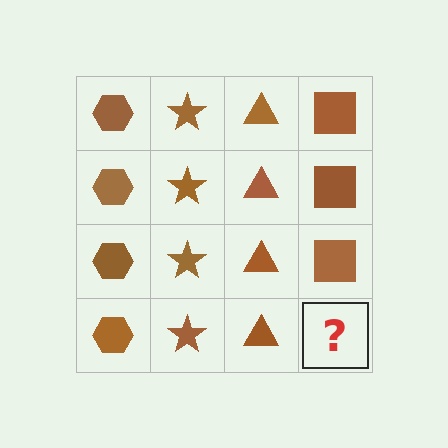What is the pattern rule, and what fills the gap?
The rule is that each column has a consistent shape. The gap should be filled with a brown square.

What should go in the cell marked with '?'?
The missing cell should contain a brown square.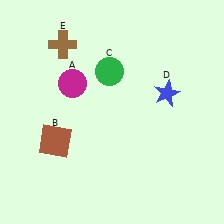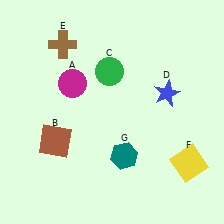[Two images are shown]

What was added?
A yellow square (F), a teal hexagon (G) were added in Image 2.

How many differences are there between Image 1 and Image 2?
There are 2 differences between the two images.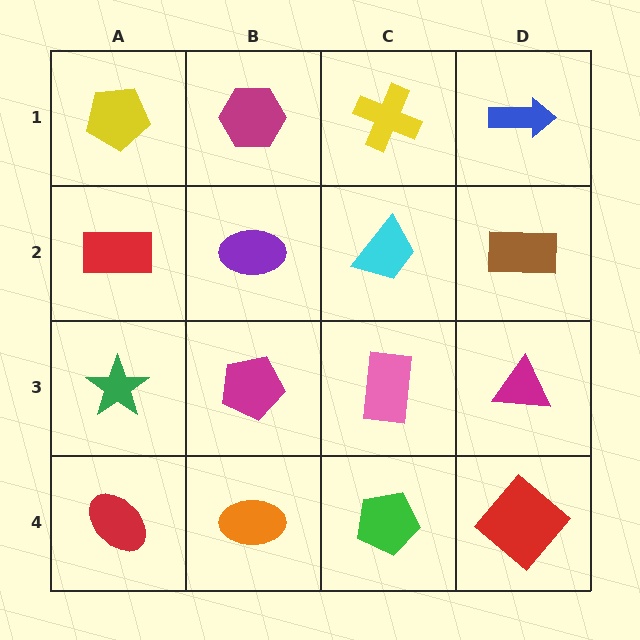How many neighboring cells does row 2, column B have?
4.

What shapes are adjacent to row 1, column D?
A brown rectangle (row 2, column D), a yellow cross (row 1, column C).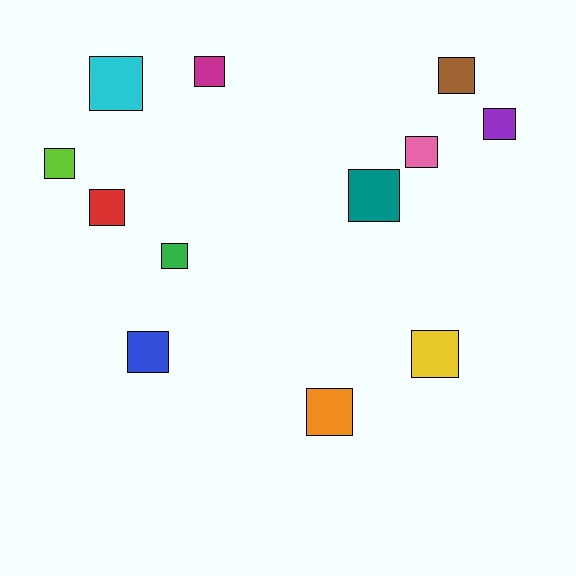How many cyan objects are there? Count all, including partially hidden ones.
There is 1 cyan object.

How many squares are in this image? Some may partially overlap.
There are 12 squares.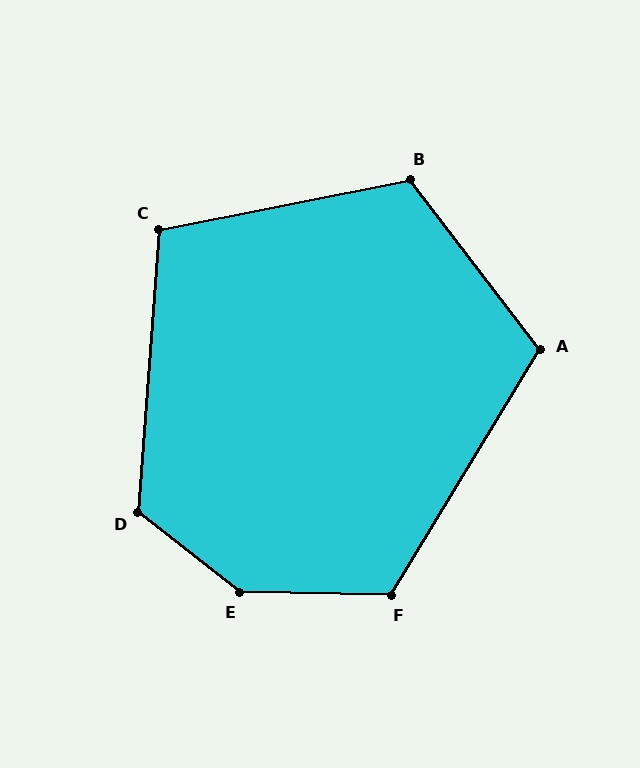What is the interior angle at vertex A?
Approximately 111 degrees (obtuse).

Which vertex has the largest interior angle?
E, at approximately 143 degrees.